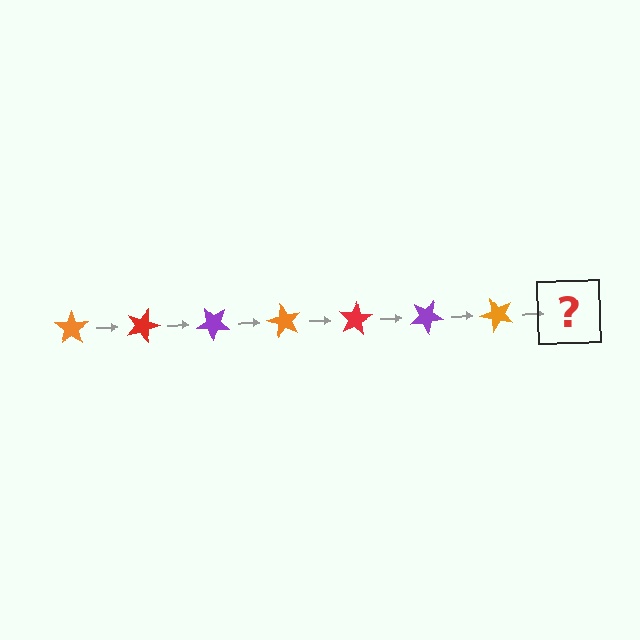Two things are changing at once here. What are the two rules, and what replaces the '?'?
The two rules are that it rotates 20 degrees each step and the color cycles through orange, red, and purple. The '?' should be a red star, rotated 140 degrees from the start.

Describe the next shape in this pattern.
It should be a red star, rotated 140 degrees from the start.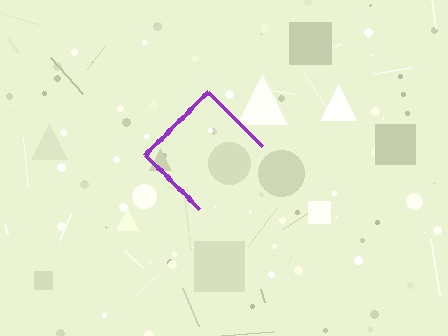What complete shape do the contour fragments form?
The contour fragments form a diamond.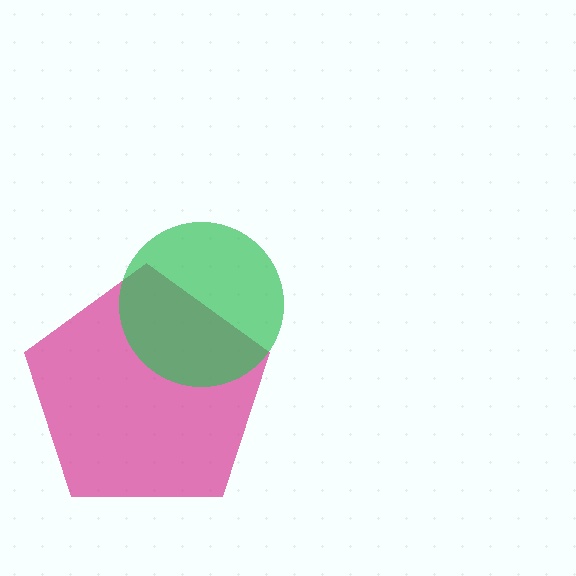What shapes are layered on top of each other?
The layered shapes are: a magenta pentagon, a green circle.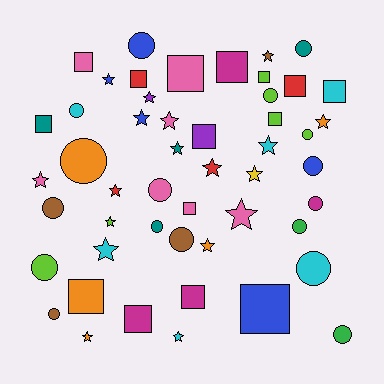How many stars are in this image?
There are 18 stars.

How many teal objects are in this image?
There are 4 teal objects.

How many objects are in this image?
There are 50 objects.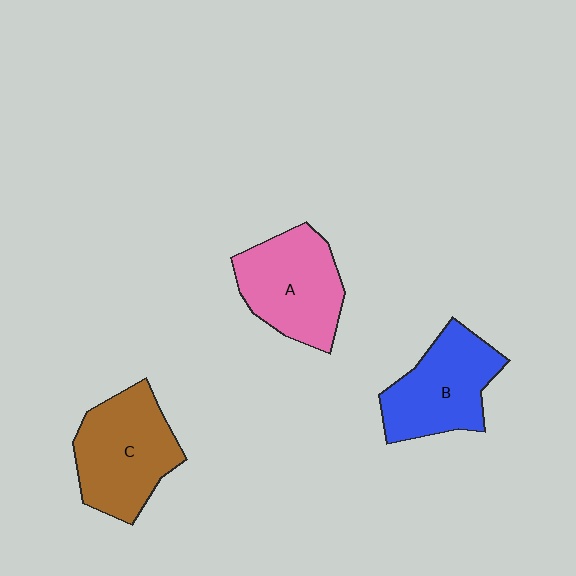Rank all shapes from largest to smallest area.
From largest to smallest: C (brown), A (pink), B (blue).